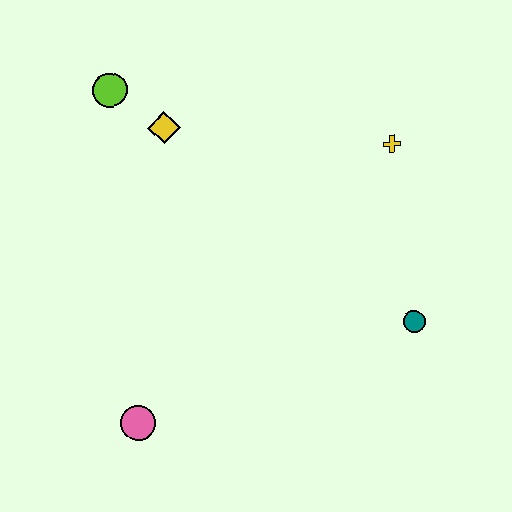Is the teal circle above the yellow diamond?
No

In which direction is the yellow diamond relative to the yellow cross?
The yellow diamond is to the left of the yellow cross.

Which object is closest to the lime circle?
The yellow diamond is closest to the lime circle.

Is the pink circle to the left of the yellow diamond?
Yes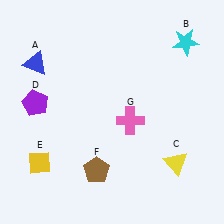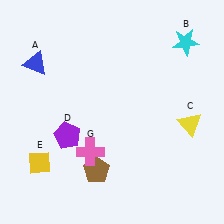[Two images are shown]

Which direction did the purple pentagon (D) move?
The purple pentagon (D) moved down.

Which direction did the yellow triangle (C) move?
The yellow triangle (C) moved up.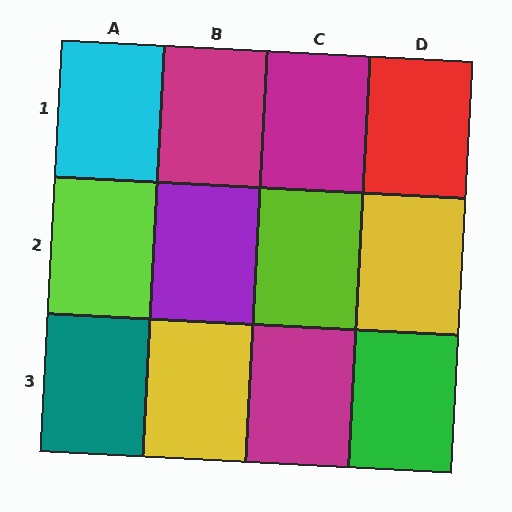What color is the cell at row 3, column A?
Teal.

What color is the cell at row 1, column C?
Magenta.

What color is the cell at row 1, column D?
Red.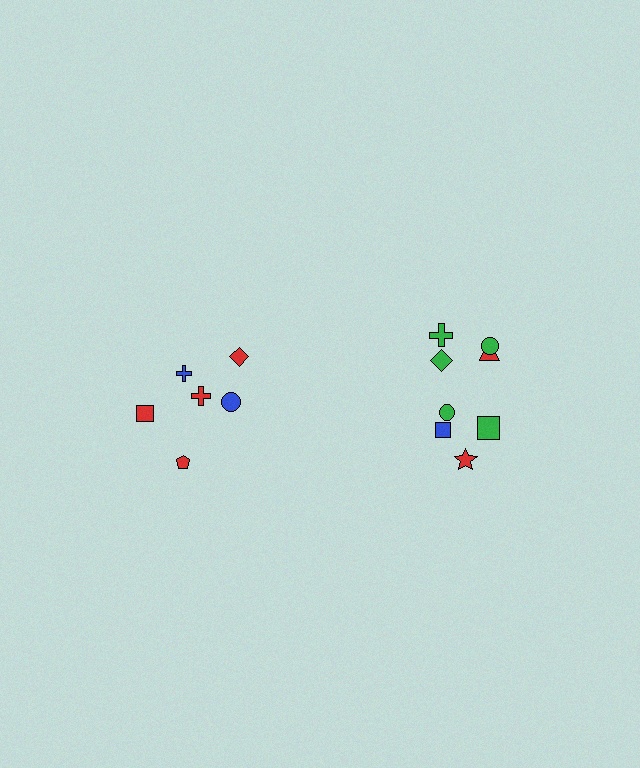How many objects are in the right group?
There are 8 objects.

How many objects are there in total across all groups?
There are 14 objects.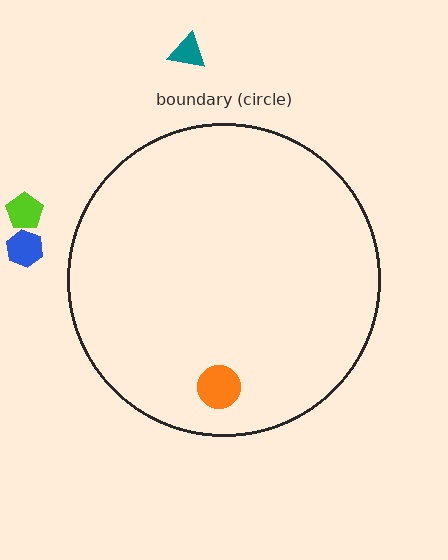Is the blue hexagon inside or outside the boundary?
Outside.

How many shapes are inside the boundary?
1 inside, 3 outside.